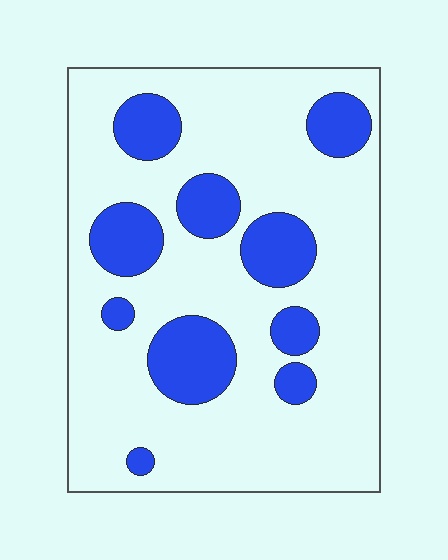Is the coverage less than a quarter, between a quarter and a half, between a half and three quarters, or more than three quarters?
Less than a quarter.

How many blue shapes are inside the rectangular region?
10.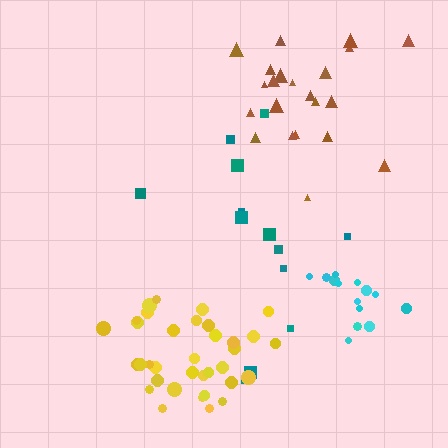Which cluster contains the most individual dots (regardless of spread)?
Yellow (35).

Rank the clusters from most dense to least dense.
yellow, cyan, brown, teal.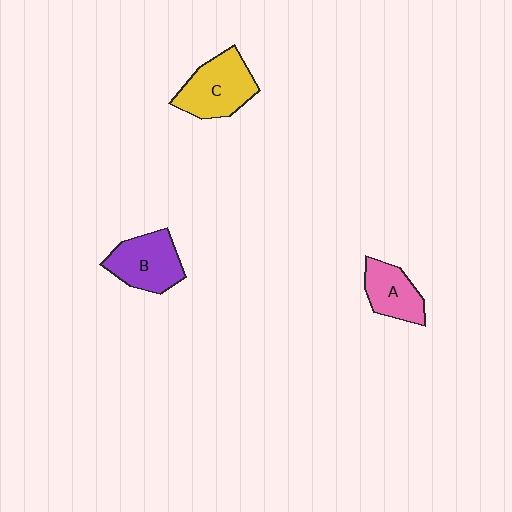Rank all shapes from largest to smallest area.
From largest to smallest: C (yellow), B (purple), A (pink).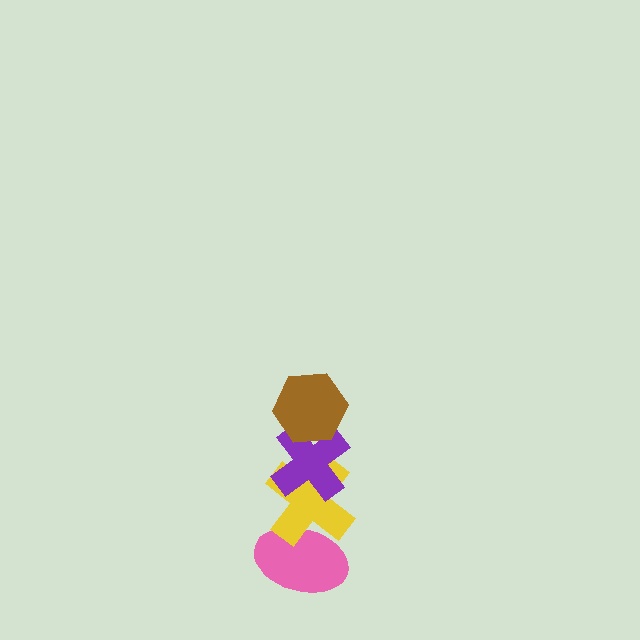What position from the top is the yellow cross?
The yellow cross is 3rd from the top.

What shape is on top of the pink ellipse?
The yellow cross is on top of the pink ellipse.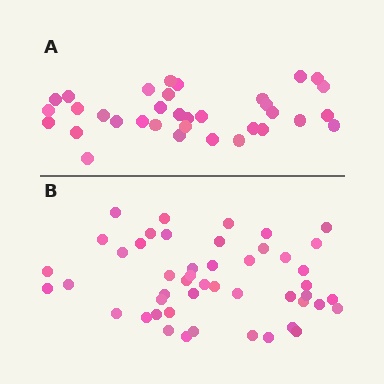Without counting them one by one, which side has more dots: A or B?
Region B (the bottom region) has more dots.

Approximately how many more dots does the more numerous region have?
Region B has approximately 15 more dots than region A.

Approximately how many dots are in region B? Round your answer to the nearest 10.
About 50 dots. (The exact count is 48, which rounds to 50.)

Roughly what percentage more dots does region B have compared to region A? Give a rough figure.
About 40% more.